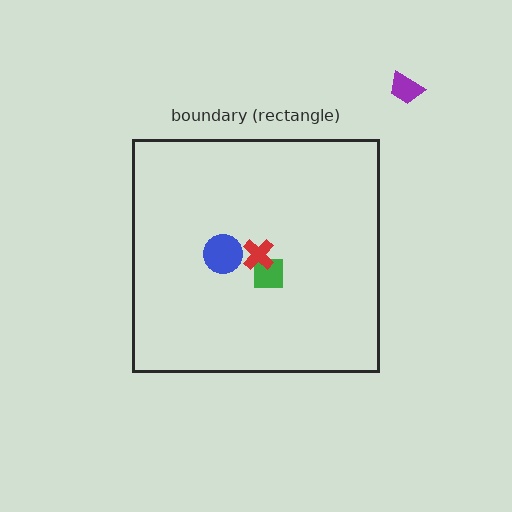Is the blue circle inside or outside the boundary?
Inside.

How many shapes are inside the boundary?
3 inside, 1 outside.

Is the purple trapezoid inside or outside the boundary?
Outside.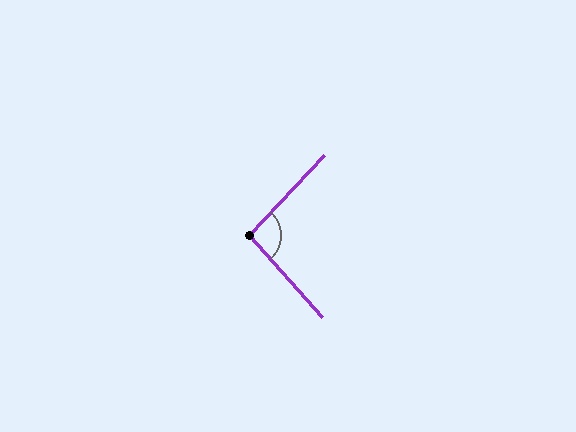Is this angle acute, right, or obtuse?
It is approximately a right angle.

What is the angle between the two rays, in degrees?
Approximately 95 degrees.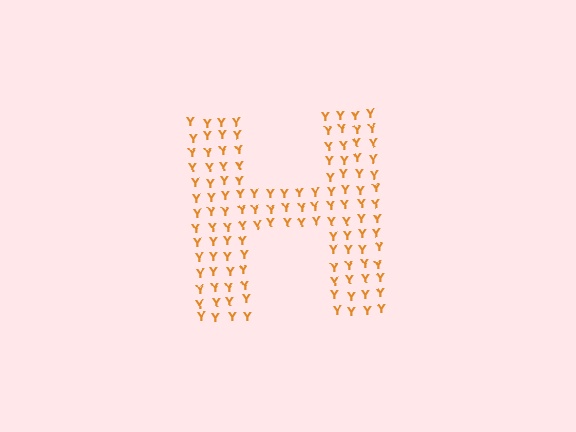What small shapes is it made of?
It is made of small letter Y's.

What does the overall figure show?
The overall figure shows the letter H.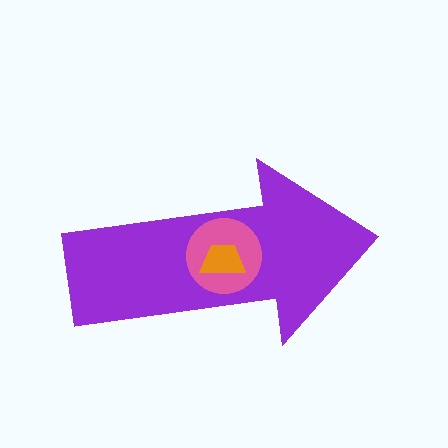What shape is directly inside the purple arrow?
The pink circle.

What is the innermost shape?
The orange trapezoid.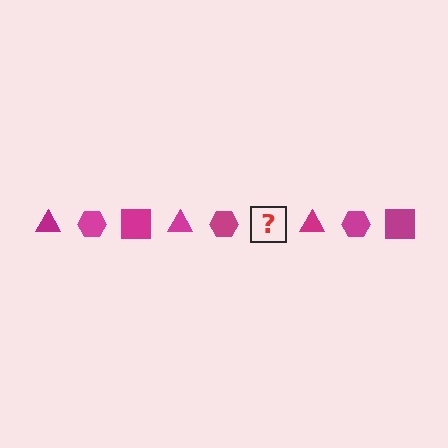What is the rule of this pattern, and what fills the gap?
The rule is that the pattern cycles through triangle, hexagon, square shapes in magenta. The gap should be filled with a magenta square.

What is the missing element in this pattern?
The missing element is a magenta square.